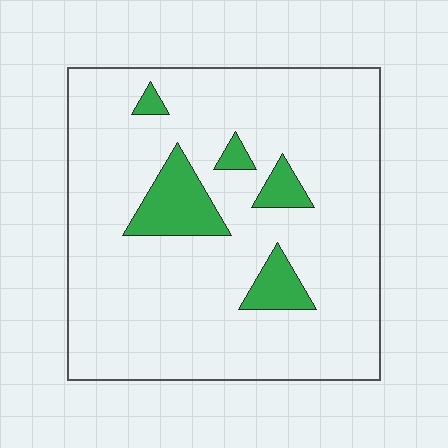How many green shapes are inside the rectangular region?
5.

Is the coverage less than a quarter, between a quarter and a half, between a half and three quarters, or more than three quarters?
Less than a quarter.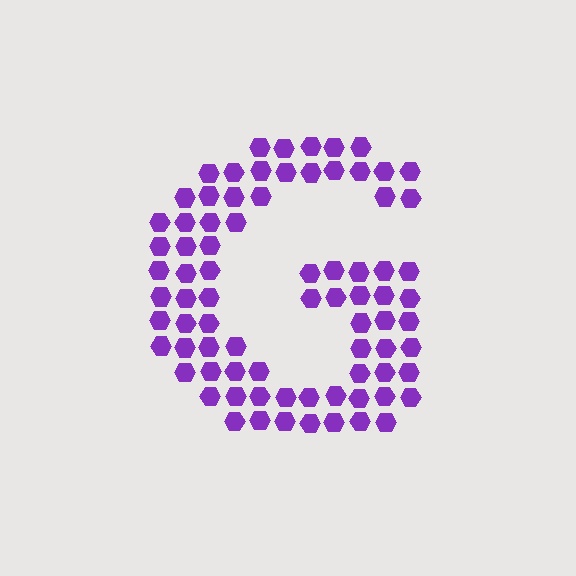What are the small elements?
The small elements are hexagons.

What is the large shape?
The large shape is the letter G.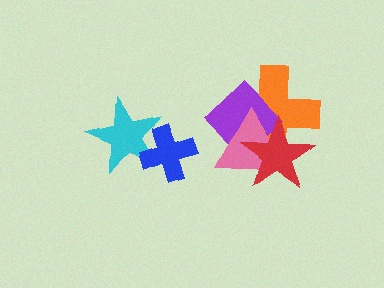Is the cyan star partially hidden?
Yes, it is partially covered by another shape.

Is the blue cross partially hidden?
No, no other shape covers it.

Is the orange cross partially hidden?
Yes, it is partially covered by another shape.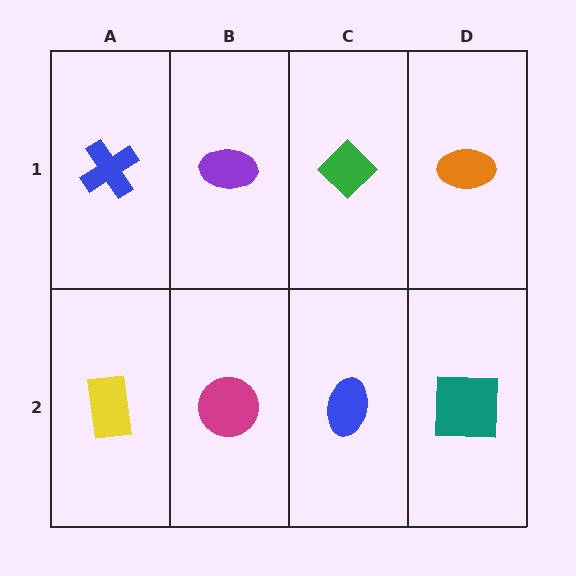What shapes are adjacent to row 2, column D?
An orange ellipse (row 1, column D), a blue ellipse (row 2, column C).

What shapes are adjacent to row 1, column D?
A teal square (row 2, column D), a green diamond (row 1, column C).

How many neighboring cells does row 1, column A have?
2.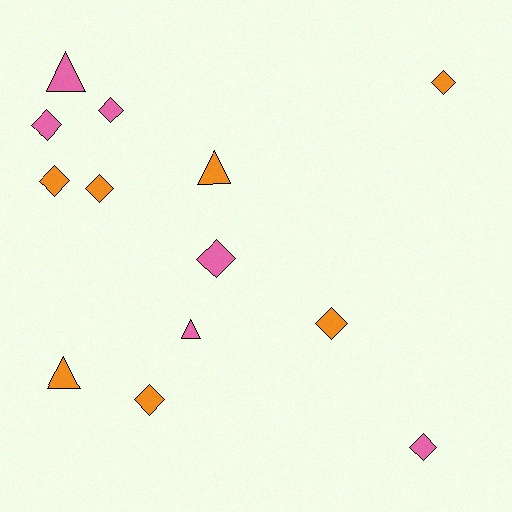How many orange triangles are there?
There are 2 orange triangles.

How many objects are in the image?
There are 13 objects.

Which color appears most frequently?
Orange, with 7 objects.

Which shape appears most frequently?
Diamond, with 9 objects.